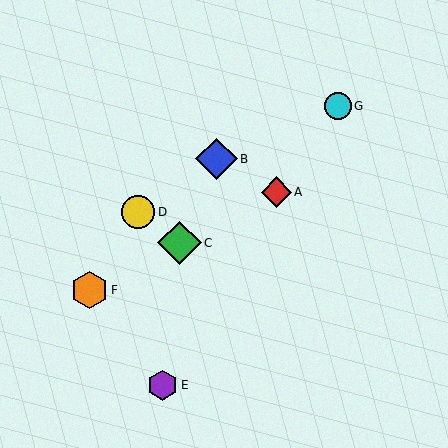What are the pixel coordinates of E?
Object E is at (162, 385).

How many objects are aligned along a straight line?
3 objects (A, C, F) are aligned along a straight line.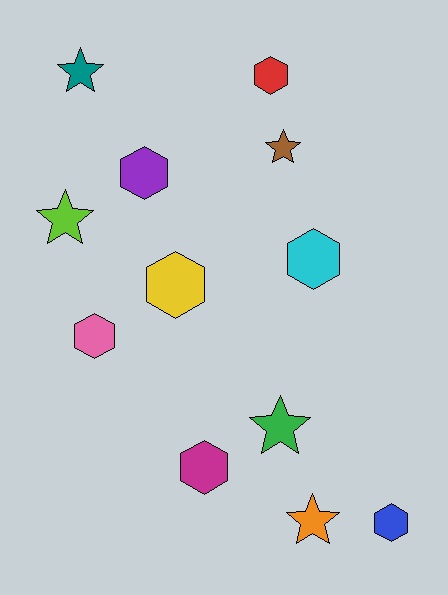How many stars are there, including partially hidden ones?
There are 5 stars.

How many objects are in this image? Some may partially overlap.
There are 12 objects.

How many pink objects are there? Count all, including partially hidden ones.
There is 1 pink object.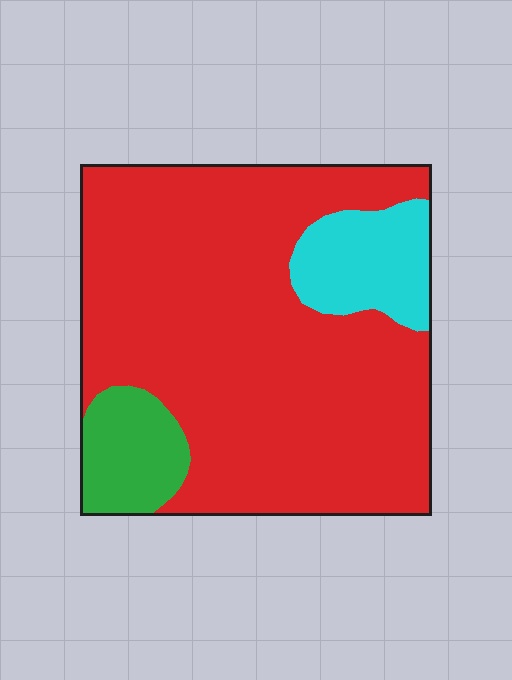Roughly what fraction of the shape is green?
Green takes up about one tenth (1/10) of the shape.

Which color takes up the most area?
Red, at roughly 80%.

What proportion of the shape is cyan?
Cyan covers around 10% of the shape.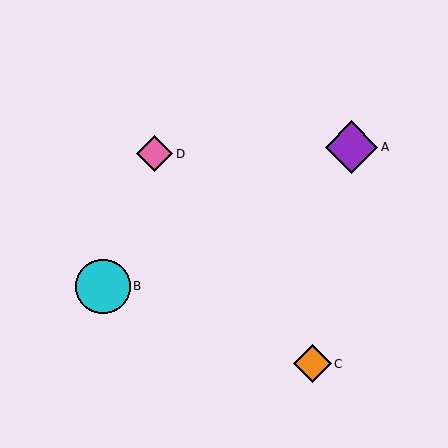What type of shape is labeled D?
Shape D is a pink diamond.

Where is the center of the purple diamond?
The center of the purple diamond is at (351, 147).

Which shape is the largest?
The cyan circle (labeled B) is the largest.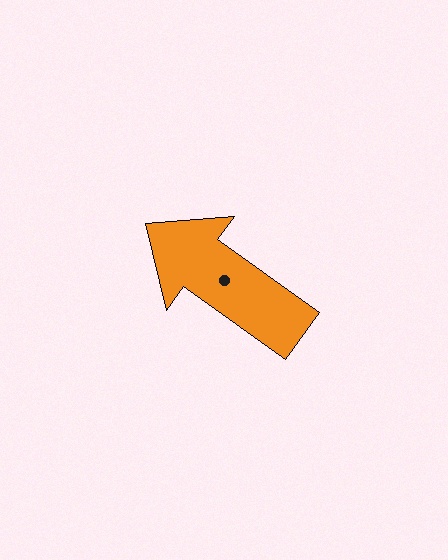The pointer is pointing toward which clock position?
Roughly 10 o'clock.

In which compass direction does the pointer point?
Northwest.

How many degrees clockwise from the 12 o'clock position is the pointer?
Approximately 306 degrees.